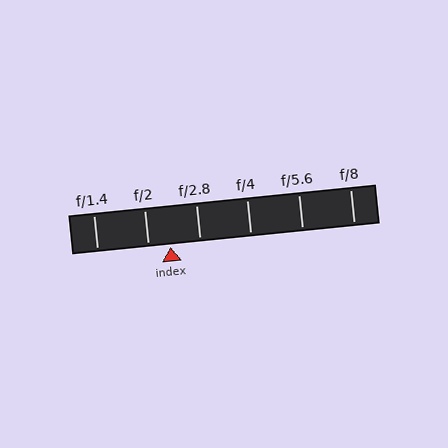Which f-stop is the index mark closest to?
The index mark is closest to f/2.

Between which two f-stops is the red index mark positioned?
The index mark is between f/2 and f/2.8.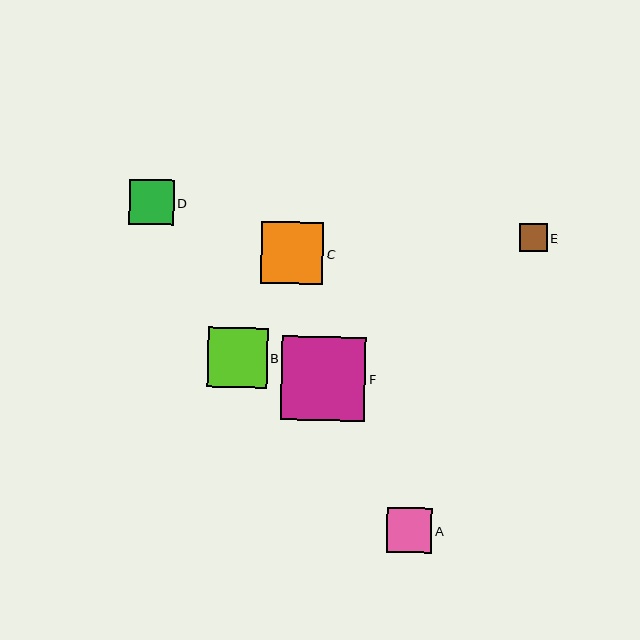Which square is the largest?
Square F is the largest with a size of approximately 84 pixels.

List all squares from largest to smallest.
From largest to smallest: F, C, B, A, D, E.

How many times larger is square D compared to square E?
Square D is approximately 1.6 times the size of square E.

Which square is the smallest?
Square E is the smallest with a size of approximately 27 pixels.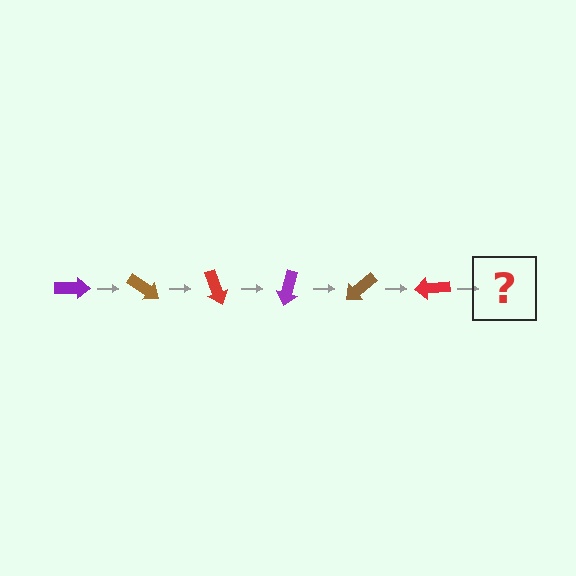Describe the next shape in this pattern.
It should be a purple arrow, rotated 210 degrees from the start.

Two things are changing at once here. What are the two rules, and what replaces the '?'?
The two rules are that it rotates 35 degrees each step and the color cycles through purple, brown, and red. The '?' should be a purple arrow, rotated 210 degrees from the start.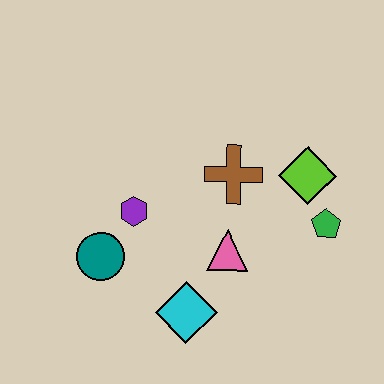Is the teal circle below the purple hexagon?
Yes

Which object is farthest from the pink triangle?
The teal circle is farthest from the pink triangle.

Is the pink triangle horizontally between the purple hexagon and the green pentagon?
Yes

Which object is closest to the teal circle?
The purple hexagon is closest to the teal circle.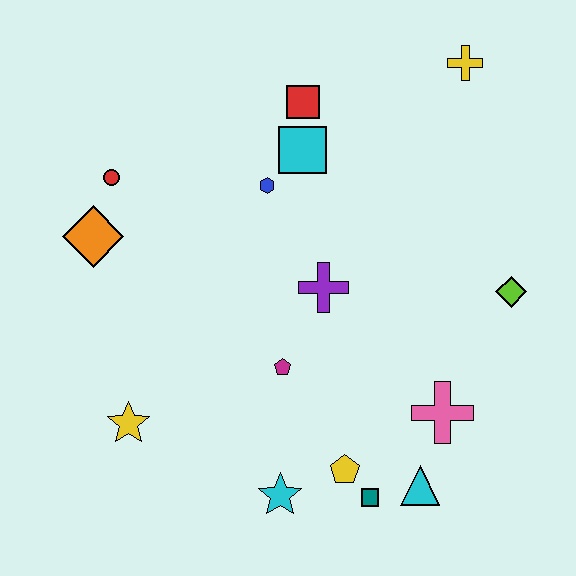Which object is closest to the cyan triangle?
The teal square is closest to the cyan triangle.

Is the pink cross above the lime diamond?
No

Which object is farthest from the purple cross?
The yellow cross is farthest from the purple cross.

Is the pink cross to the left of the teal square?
No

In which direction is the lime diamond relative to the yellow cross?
The lime diamond is below the yellow cross.